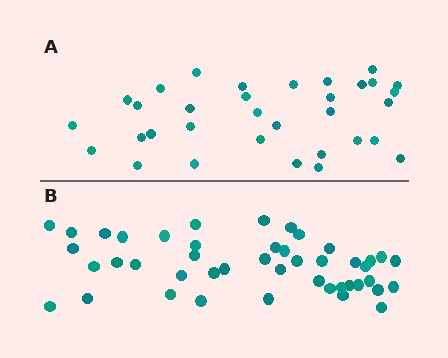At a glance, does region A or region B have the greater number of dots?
Region B (the bottom region) has more dots.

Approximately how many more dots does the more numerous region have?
Region B has roughly 12 or so more dots than region A.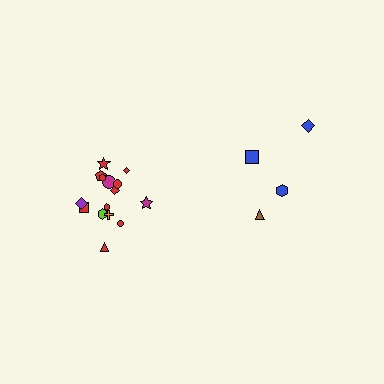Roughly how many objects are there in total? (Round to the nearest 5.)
Roughly 20 objects in total.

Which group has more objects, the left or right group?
The left group.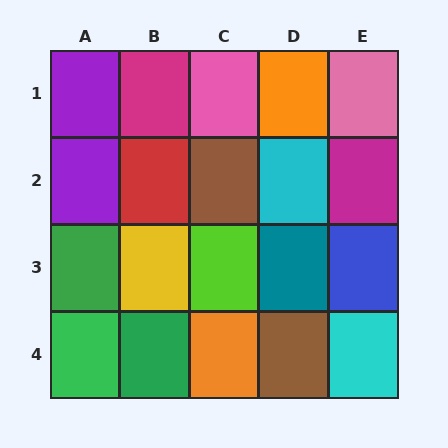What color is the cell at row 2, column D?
Cyan.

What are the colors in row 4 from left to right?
Green, green, orange, brown, cyan.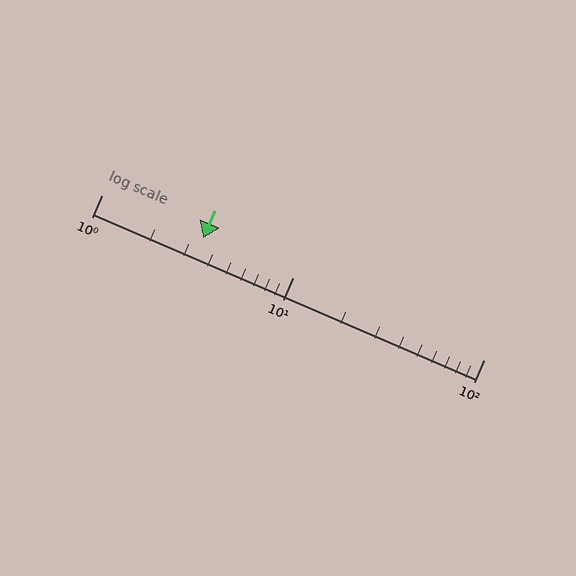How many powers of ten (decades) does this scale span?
The scale spans 2 decades, from 1 to 100.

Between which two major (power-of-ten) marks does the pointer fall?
The pointer is between 1 and 10.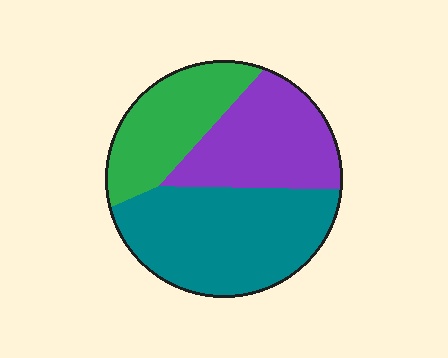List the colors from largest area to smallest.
From largest to smallest: teal, purple, green.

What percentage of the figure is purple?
Purple covers 30% of the figure.